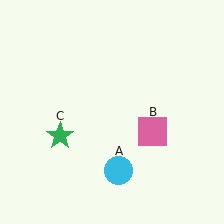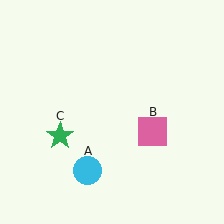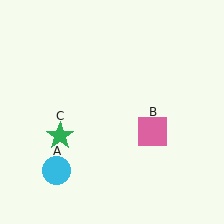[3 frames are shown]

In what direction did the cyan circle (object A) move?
The cyan circle (object A) moved left.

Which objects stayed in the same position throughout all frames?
Pink square (object B) and green star (object C) remained stationary.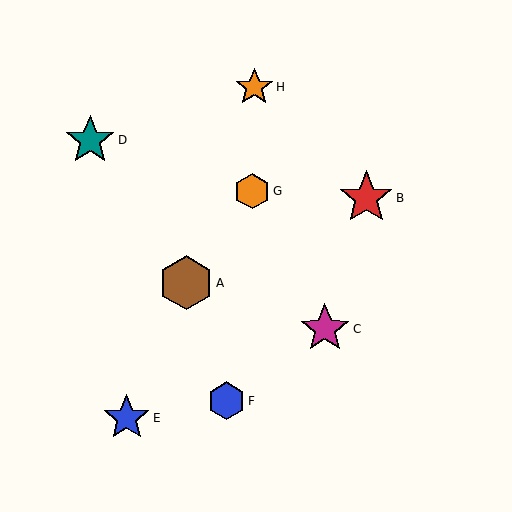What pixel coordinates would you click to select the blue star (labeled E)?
Click at (127, 418) to select the blue star E.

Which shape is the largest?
The red star (labeled B) is the largest.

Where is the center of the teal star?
The center of the teal star is at (90, 140).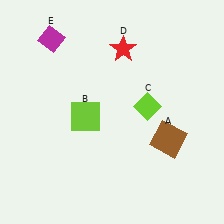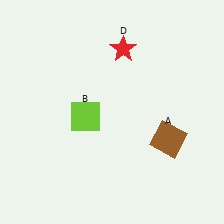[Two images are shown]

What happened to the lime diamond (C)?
The lime diamond (C) was removed in Image 2. It was in the top-right area of Image 1.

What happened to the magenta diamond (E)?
The magenta diamond (E) was removed in Image 2. It was in the top-left area of Image 1.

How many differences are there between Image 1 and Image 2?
There are 2 differences between the two images.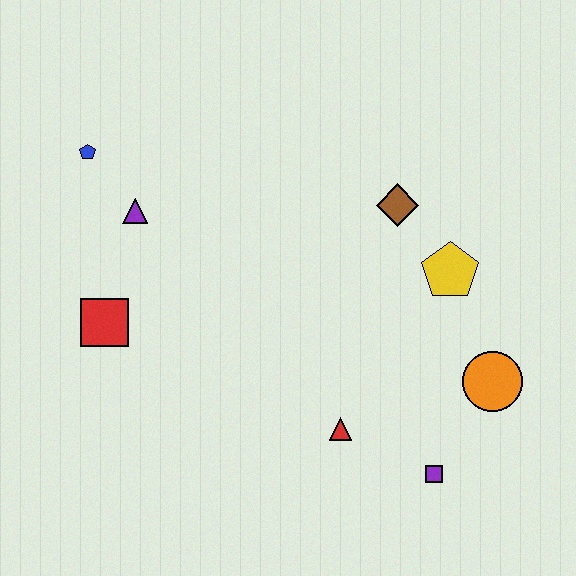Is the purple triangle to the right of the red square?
Yes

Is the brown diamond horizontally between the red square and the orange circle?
Yes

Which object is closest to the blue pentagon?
The purple triangle is closest to the blue pentagon.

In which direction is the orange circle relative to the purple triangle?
The orange circle is to the right of the purple triangle.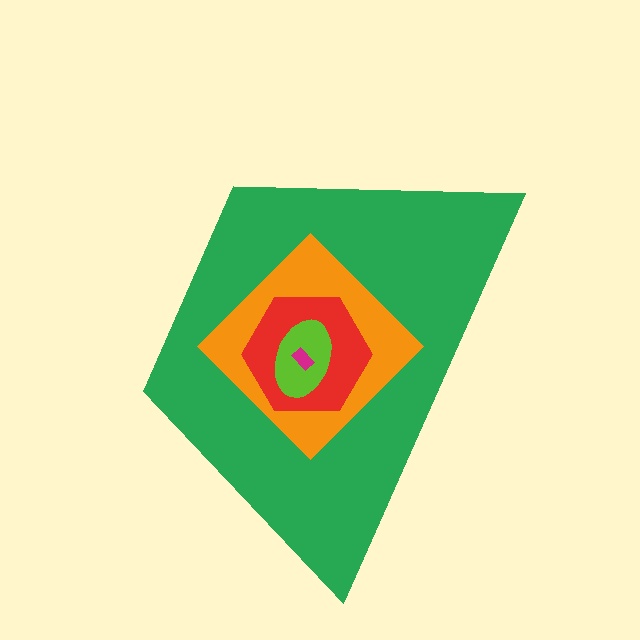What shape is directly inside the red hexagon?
The lime ellipse.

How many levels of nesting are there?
5.